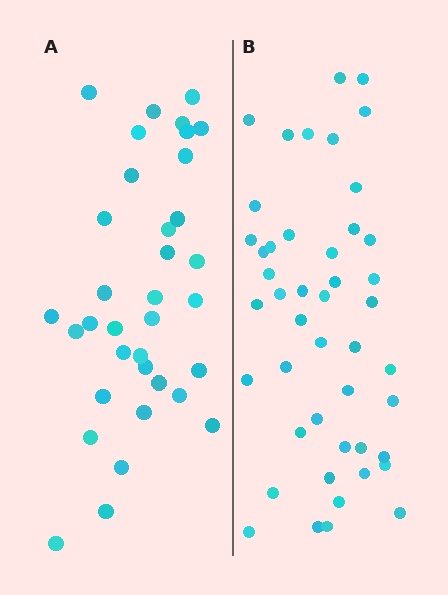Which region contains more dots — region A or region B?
Region B (the right region) has more dots.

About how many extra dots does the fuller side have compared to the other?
Region B has roughly 12 or so more dots than region A.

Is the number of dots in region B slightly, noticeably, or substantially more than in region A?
Region B has noticeably more, but not dramatically so. The ratio is roughly 1.3 to 1.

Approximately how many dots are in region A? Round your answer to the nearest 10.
About 40 dots. (The exact count is 35, which rounds to 40.)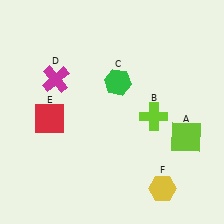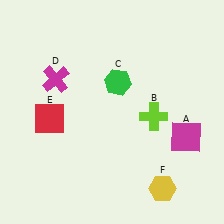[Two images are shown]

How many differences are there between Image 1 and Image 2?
There is 1 difference between the two images.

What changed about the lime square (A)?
In Image 1, A is lime. In Image 2, it changed to magenta.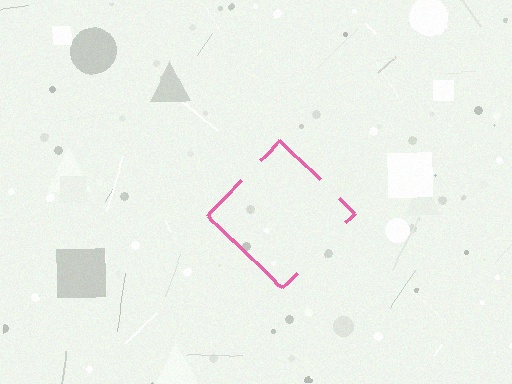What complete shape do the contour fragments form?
The contour fragments form a diamond.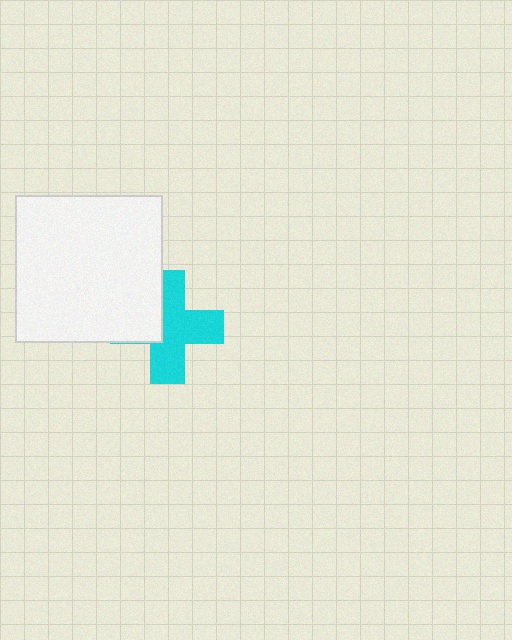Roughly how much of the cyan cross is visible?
About half of it is visible (roughly 65%).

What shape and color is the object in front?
The object in front is a white square.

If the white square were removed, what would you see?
You would see the complete cyan cross.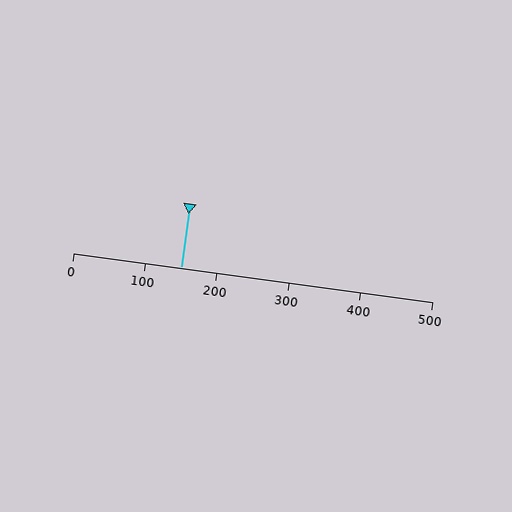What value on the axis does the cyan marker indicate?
The marker indicates approximately 150.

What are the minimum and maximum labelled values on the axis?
The axis runs from 0 to 500.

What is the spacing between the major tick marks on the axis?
The major ticks are spaced 100 apart.